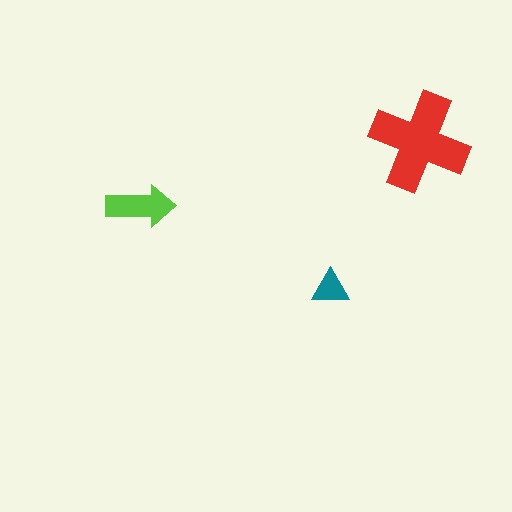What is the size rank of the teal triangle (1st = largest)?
3rd.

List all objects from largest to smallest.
The red cross, the lime arrow, the teal triangle.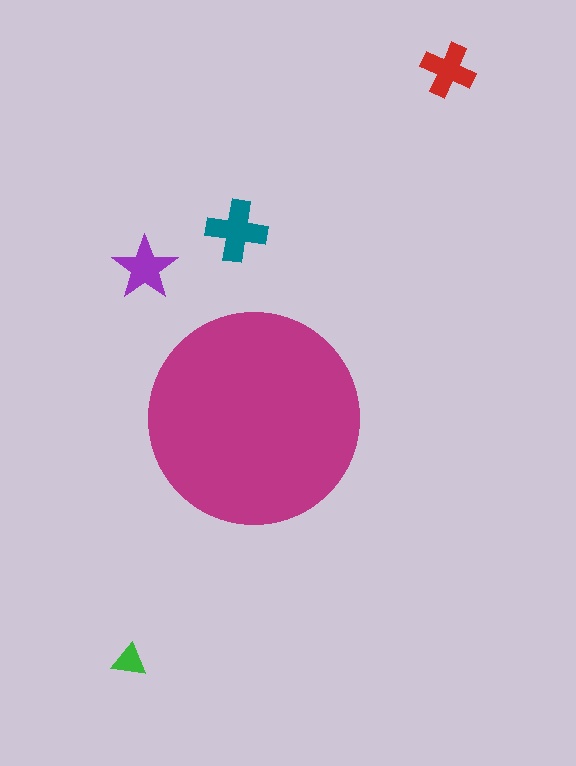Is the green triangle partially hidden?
No, the green triangle is fully visible.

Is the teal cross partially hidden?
No, the teal cross is fully visible.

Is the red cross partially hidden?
No, the red cross is fully visible.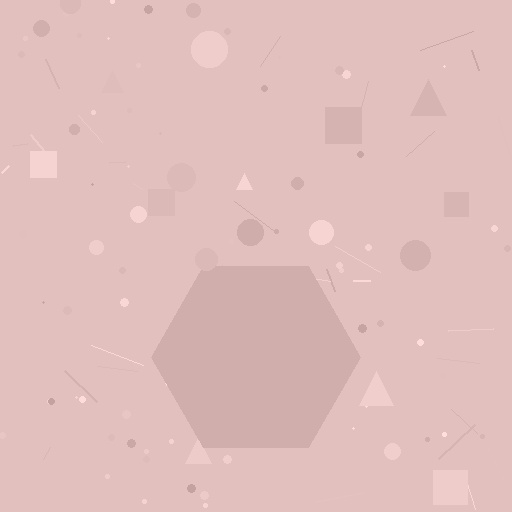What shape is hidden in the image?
A hexagon is hidden in the image.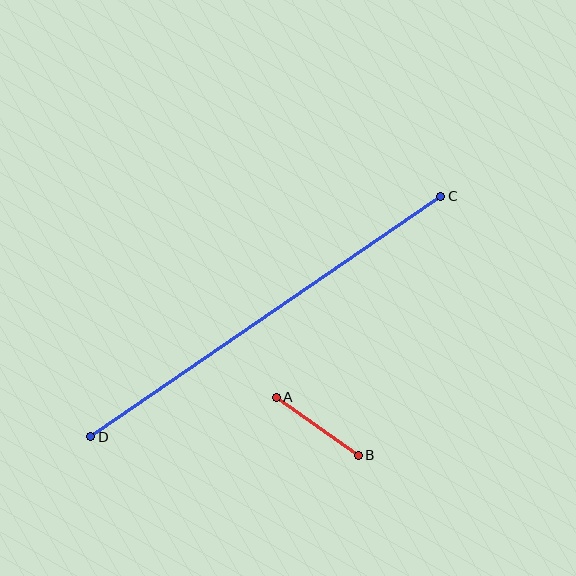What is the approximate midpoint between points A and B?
The midpoint is at approximately (317, 426) pixels.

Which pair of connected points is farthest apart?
Points C and D are farthest apart.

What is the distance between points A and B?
The distance is approximately 101 pixels.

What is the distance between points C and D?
The distance is approximately 425 pixels.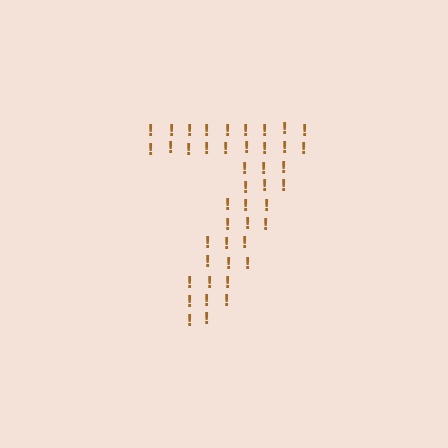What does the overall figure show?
The overall figure shows the digit 7.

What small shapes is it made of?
It is made of small exclamation marks.